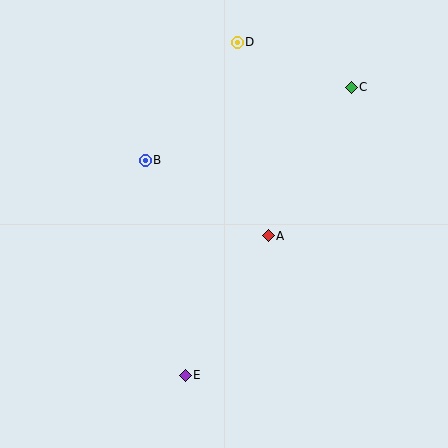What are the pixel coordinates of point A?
Point A is at (268, 236).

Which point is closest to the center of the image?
Point A at (268, 236) is closest to the center.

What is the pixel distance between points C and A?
The distance between C and A is 170 pixels.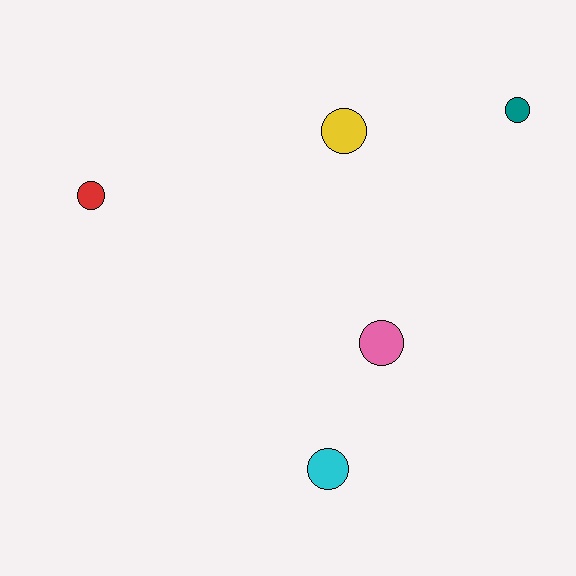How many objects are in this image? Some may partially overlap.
There are 5 objects.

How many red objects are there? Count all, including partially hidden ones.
There is 1 red object.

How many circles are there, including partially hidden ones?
There are 5 circles.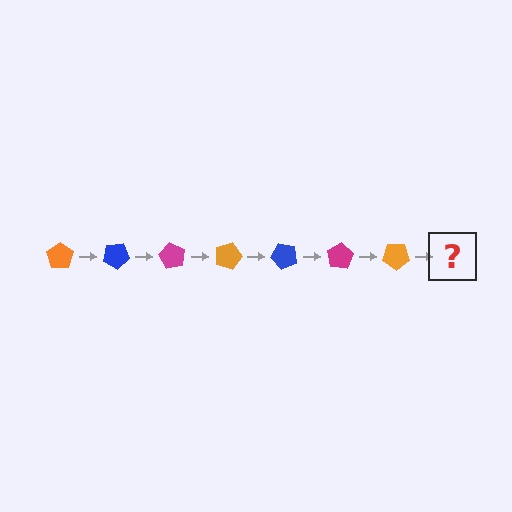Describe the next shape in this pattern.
It should be a blue pentagon, rotated 210 degrees from the start.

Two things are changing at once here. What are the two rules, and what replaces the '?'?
The two rules are that it rotates 30 degrees each step and the color cycles through orange, blue, and magenta. The '?' should be a blue pentagon, rotated 210 degrees from the start.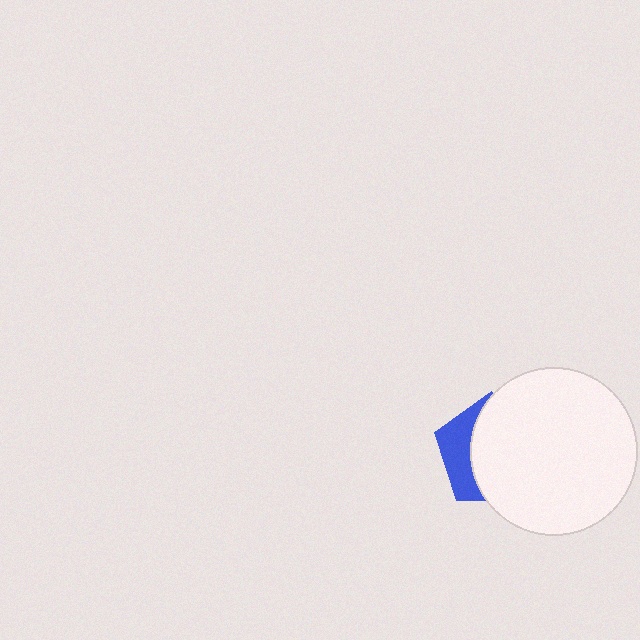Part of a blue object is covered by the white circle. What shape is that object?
It is a pentagon.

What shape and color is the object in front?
The object in front is a white circle.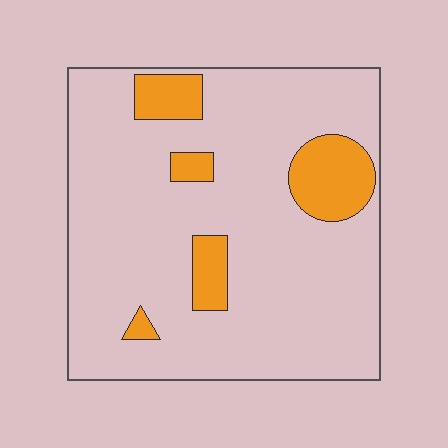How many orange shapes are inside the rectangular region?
5.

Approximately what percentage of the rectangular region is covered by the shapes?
Approximately 15%.